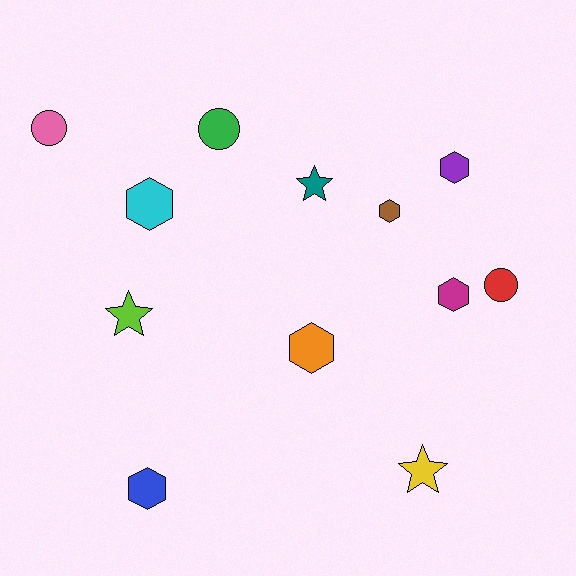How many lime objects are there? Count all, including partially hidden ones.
There is 1 lime object.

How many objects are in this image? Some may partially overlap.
There are 12 objects.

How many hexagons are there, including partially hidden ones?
There are 6 hexagons.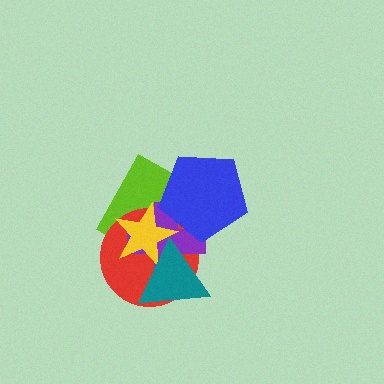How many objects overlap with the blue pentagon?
4 objects overlap with the blue pentagon.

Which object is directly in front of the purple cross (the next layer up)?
The yellow star is directly in front of the purple cross.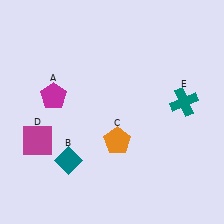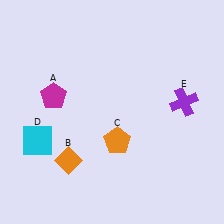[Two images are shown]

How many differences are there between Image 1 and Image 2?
There are 3 differences between the two images.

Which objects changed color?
B changed from teal to orange. D changed from magenta to cyan. E changed from teal to purple.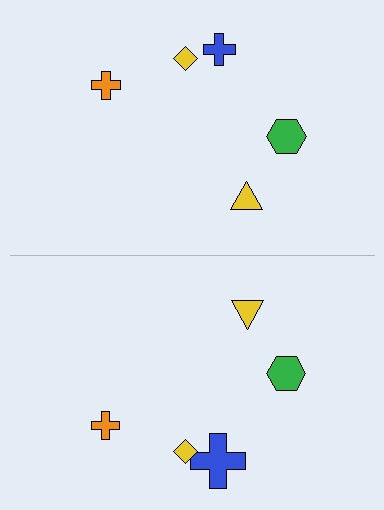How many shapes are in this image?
There are 10 shapes in this image.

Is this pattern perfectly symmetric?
No, the pattern is not perfectly symmetric. The blue cross on the bottom side has a different size than its mirror counterpart.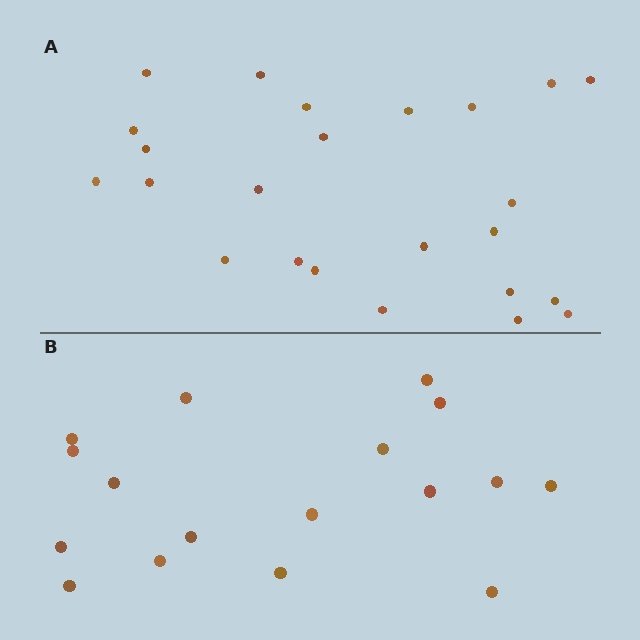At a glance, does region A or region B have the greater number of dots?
Region A (the top region) has more dots.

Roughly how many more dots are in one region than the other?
Region A has roughly 8 or so more dots than region B.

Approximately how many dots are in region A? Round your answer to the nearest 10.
About 20 dots. (The exact count is 24, which rounds to 20.)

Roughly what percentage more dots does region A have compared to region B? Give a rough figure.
About 40% more.